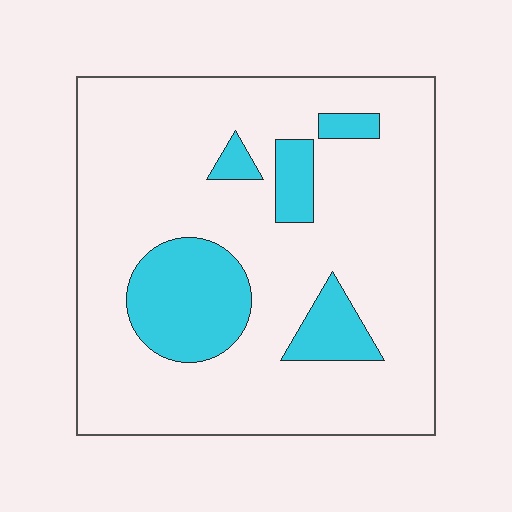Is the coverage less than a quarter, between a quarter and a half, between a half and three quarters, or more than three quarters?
Less than a quarter.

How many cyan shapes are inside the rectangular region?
5.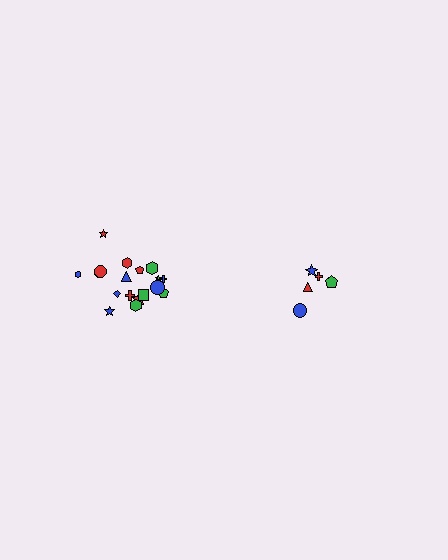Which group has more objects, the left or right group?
The left group.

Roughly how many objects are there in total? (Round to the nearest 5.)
Roughly 25 objects in total.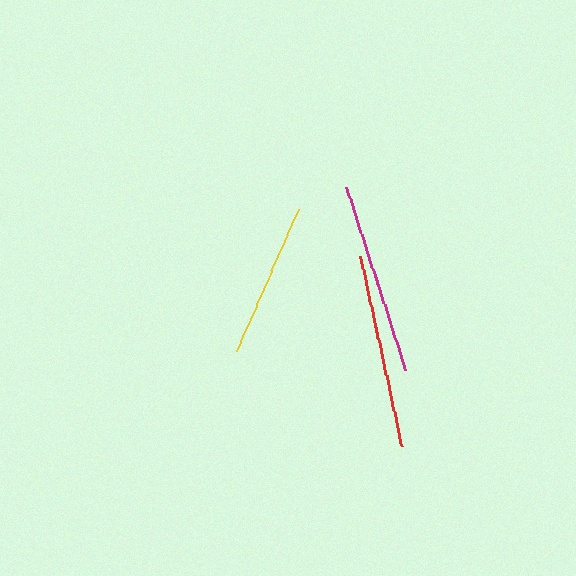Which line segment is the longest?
The red line is the longest at approximately 194 pixels.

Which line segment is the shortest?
The yellow line is the shortest at approximately 156 pixels.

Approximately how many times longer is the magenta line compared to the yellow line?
The magenta line is approximately 1.2 times the length of the yellow line.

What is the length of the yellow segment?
The yellow segment is approximately 156 pixels long.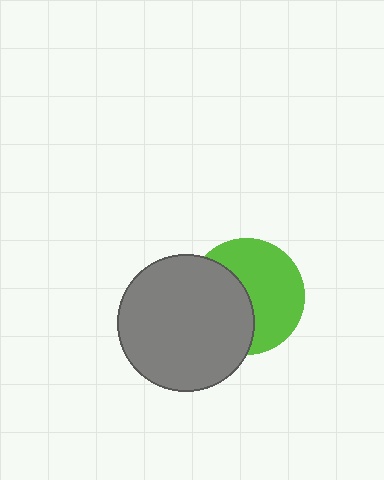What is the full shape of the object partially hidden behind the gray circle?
The partially hidden object is a lime circle.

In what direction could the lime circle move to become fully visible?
The lime circle could move right. That would shift it out from behind the gray circle entirely.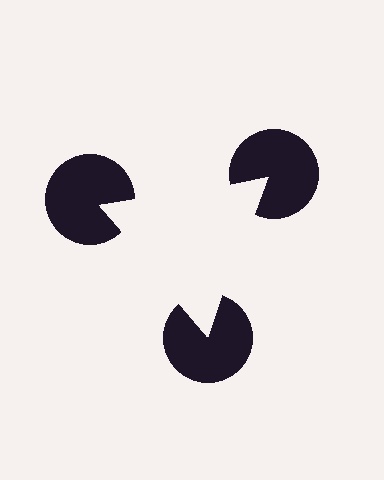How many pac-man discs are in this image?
There are 3 — one at each vertex of the illusory triangle.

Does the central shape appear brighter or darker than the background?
It typically appears slightly brighter than the background, even though no actual brightness change is drawn.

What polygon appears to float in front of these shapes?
An illusory triangle — its edges are inferred from the aligned wedge cuts in the pac-man discs, not physically drawn.